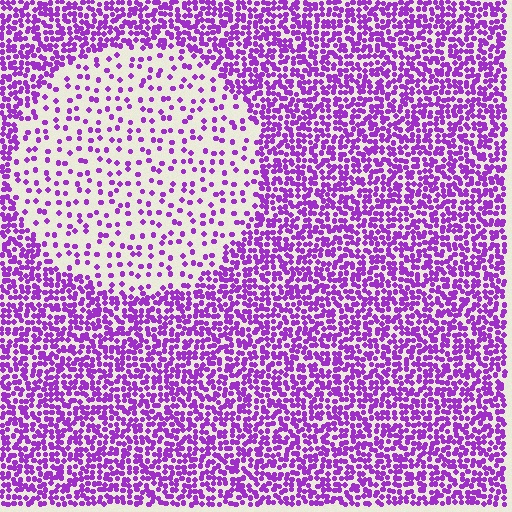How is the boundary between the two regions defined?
The boundary is defined by a change in element density (approximately 3.0x ratio). All elements are the same color, size, and shape.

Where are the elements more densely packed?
The elements are more densely packed outside the circle boundary.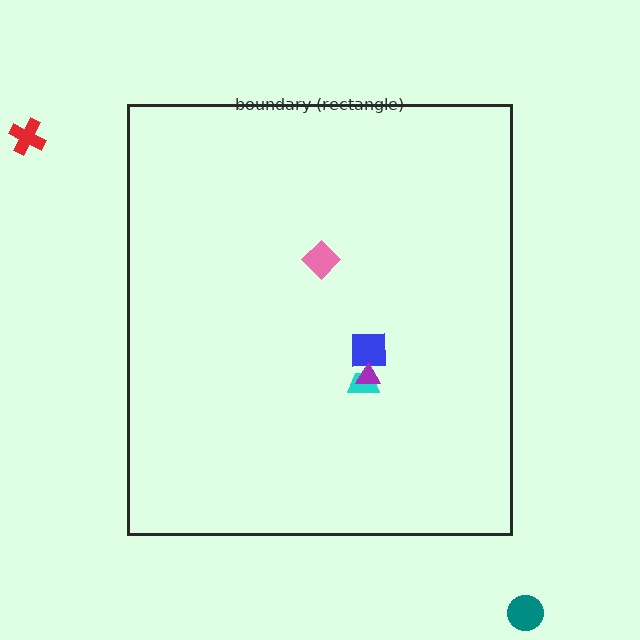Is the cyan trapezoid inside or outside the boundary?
Inside.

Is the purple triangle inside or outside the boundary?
Inside.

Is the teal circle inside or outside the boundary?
Outside.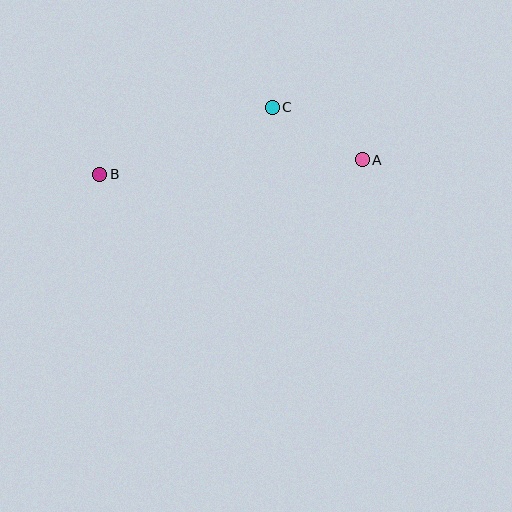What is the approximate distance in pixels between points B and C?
The distance between B and C is approximately 185 pixels.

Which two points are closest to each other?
Points A and C are closest to each other.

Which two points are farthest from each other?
Points A and B are farthest from each other.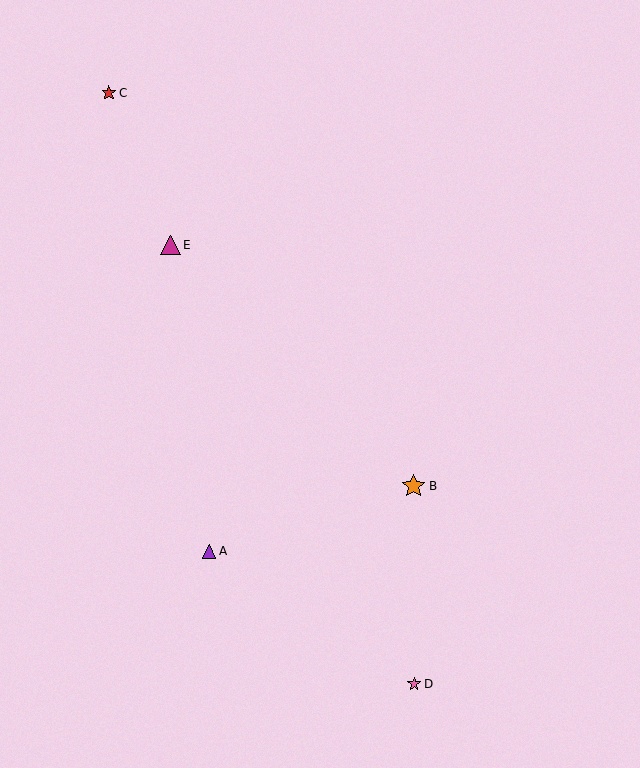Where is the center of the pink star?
The center of the pink star is at (414, 684).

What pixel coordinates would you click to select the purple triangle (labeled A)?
Click at (209, 551) to select the purple triangle A.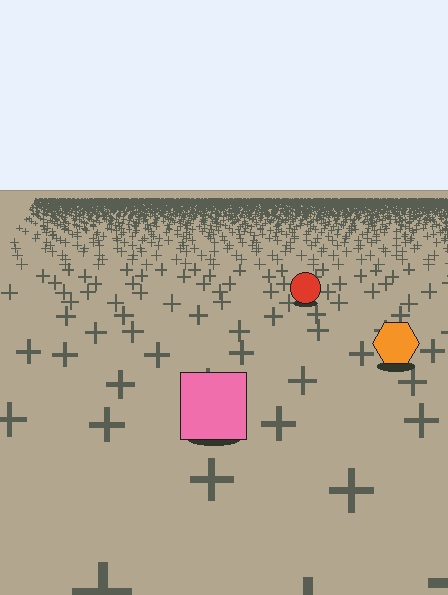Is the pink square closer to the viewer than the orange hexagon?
Yes. The pink square is closer — you can tell from the texture gradient: the ground texture is coarser near it.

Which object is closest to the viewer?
The pink square is closest. The texture marks near it are larger and more spread out.